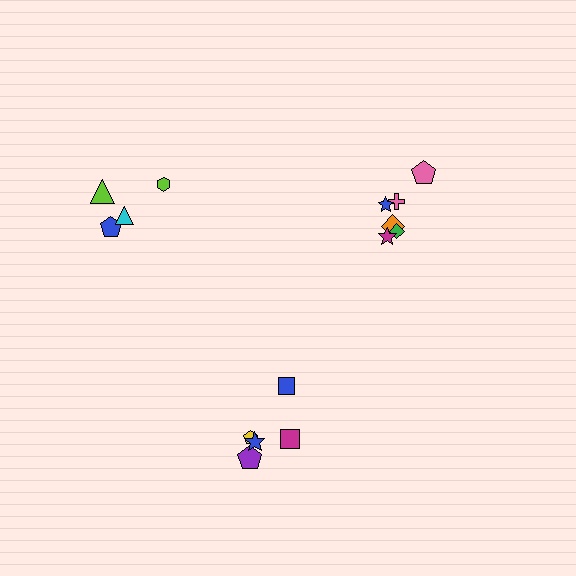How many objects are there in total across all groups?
There are 15 objects.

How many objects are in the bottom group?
There are 5 objects.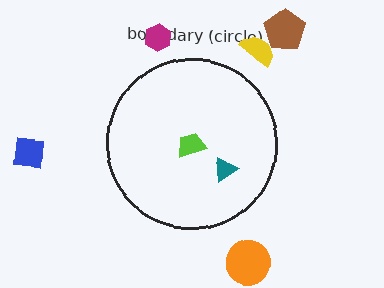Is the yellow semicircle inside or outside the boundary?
Outside.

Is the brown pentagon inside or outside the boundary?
Outside.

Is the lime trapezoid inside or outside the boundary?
Inside.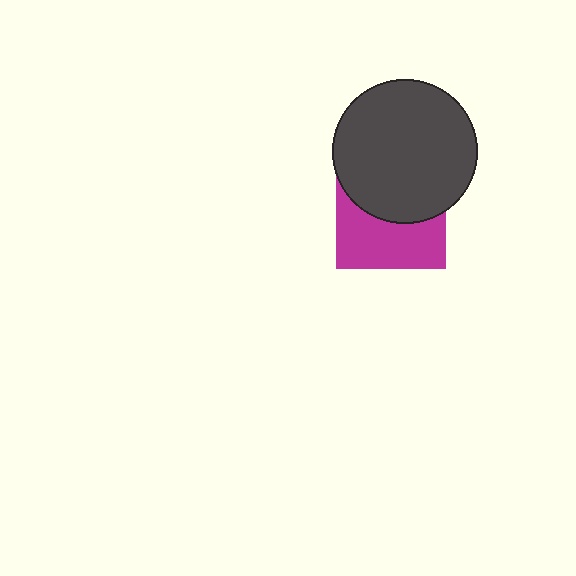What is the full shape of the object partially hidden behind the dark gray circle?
The partially hidden object is a magenta square.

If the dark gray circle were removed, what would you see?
You would see the complete magenta square.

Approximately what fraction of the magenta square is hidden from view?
Roughly 50% of the magenta square is hidden behind the dark gray circle.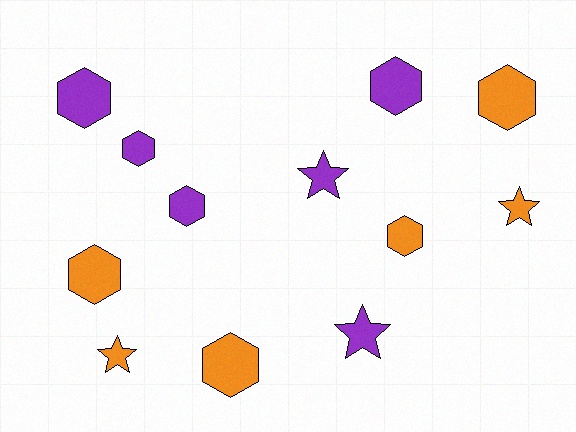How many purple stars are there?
There are 2 purple stars.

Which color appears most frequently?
Purple, with 6 objects.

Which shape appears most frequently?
Hexagon, with 8 objects.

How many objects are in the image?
There are 12 objects.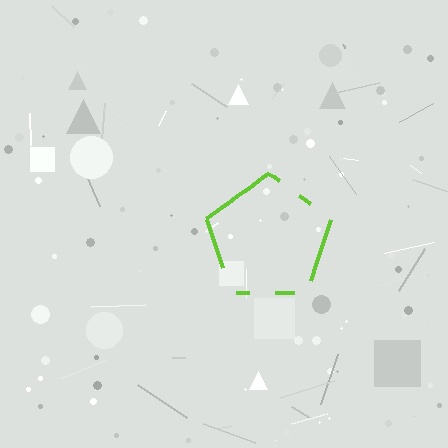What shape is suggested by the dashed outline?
The dashed outline suggests a pentagon.